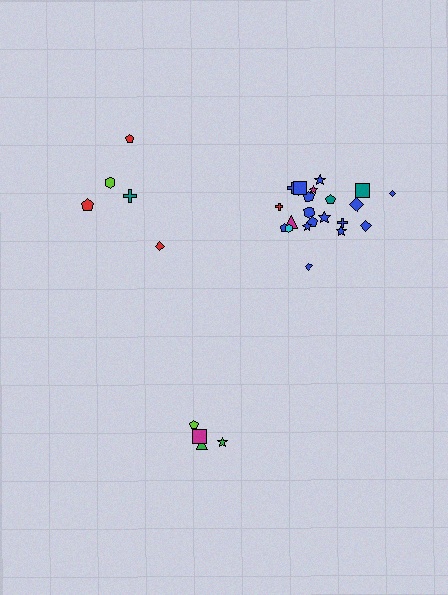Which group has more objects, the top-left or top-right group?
The top-right group.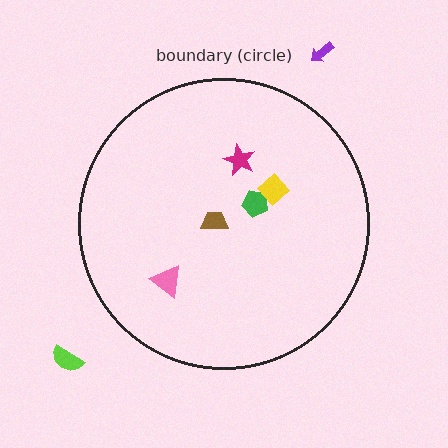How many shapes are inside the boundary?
5 inside, 2 outside.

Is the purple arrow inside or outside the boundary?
Outside.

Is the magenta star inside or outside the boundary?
Inside.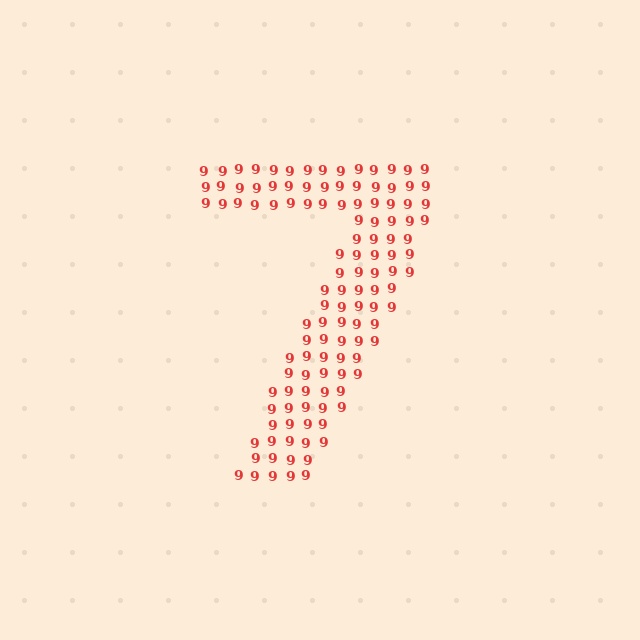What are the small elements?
The small elements are digit 9's.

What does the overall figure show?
The overall figure shows the digit 7.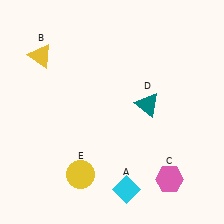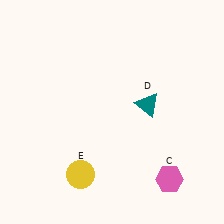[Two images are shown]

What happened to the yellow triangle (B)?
The yellow triangle (B) was removed in Image 2. It was in the top-left area of Image 1.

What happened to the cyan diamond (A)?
The cyan diamond (A) was removed in Image 2. It was in the bottom-right area of Image 1.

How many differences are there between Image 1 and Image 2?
There are 2 differences between the two images.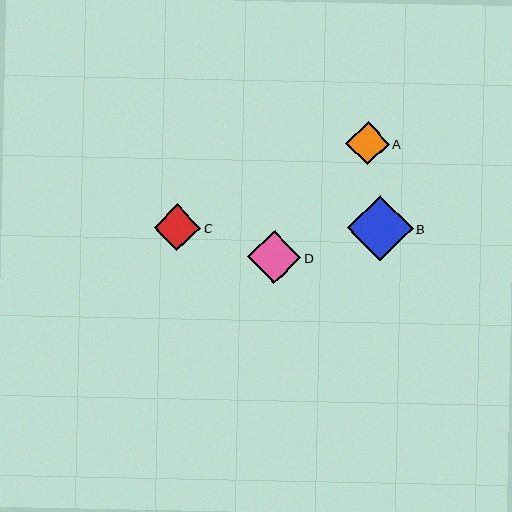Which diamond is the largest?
Diamond B is the largest with a size of approximately 65 pixels.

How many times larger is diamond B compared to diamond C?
Diamond B is approximately 1.4 times the size of diamond C.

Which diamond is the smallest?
Diamond A is the smallest with a size of approximately 44 pixels.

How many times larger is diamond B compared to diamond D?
Diamond B is approximately 1.2 times the size of diamond D.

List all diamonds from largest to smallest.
From largest to smallest: B, D, C, A.